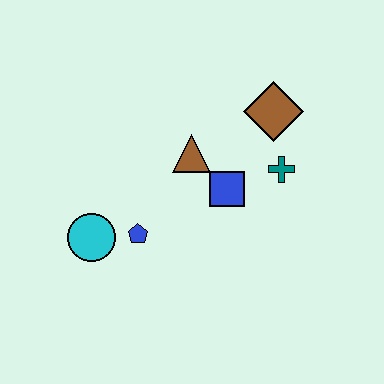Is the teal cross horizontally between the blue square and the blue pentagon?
No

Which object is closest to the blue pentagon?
The cyan circle is closest to the blue pentagon.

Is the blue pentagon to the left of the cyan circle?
No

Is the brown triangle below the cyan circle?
No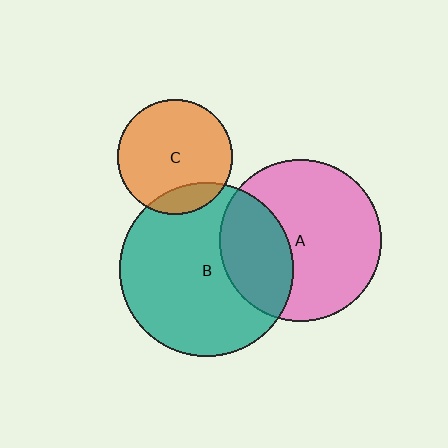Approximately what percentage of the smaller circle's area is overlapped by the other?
Approximately 30%.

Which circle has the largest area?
Circle B (teal).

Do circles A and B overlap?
Yes.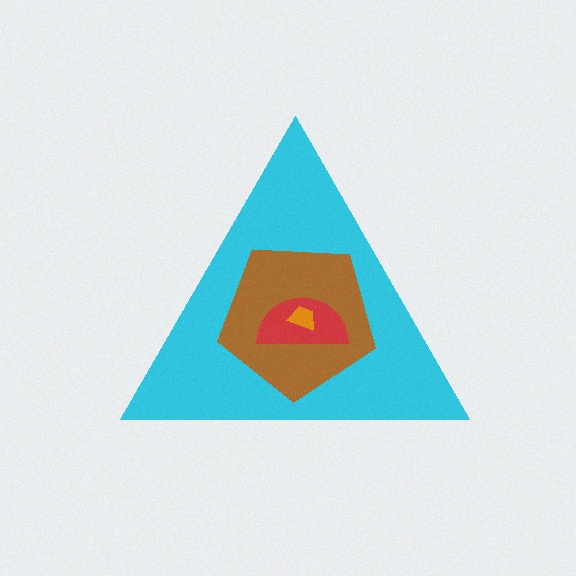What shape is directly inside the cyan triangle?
The brown pentagon.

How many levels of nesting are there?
4.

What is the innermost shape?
The orange trapezoid.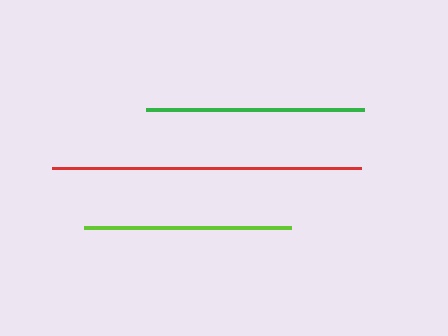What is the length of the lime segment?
The lime segment is approximately 207 pixels long.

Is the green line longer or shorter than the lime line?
The green line is longer than the lime line.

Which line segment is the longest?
The red line is the longest at approximately 309 pixels.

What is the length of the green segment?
The green segment is approximately 218 pixels long.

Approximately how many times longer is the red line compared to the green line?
The red line is approximately 1.4 times the length of the green line.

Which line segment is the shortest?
The lime line is the shortest at approximately 207 pixels.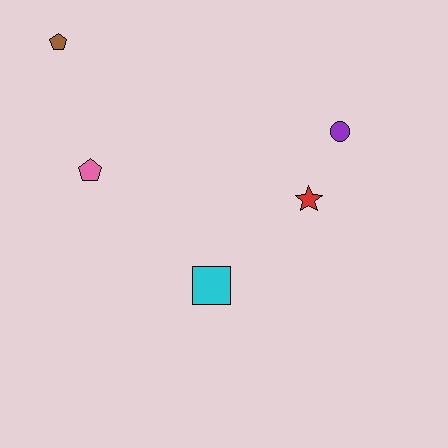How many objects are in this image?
There are 5 objects.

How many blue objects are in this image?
There are no blue objects.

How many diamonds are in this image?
There are no diamonds.